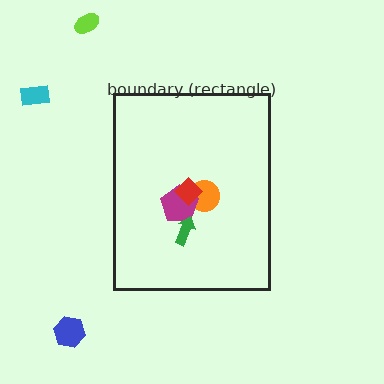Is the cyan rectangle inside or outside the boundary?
Outside.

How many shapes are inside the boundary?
4 inside, 3 outside.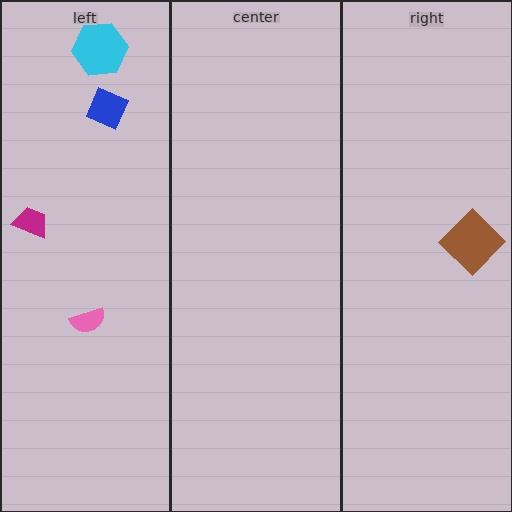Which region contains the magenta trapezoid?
The left region.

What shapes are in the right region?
The brown diamond.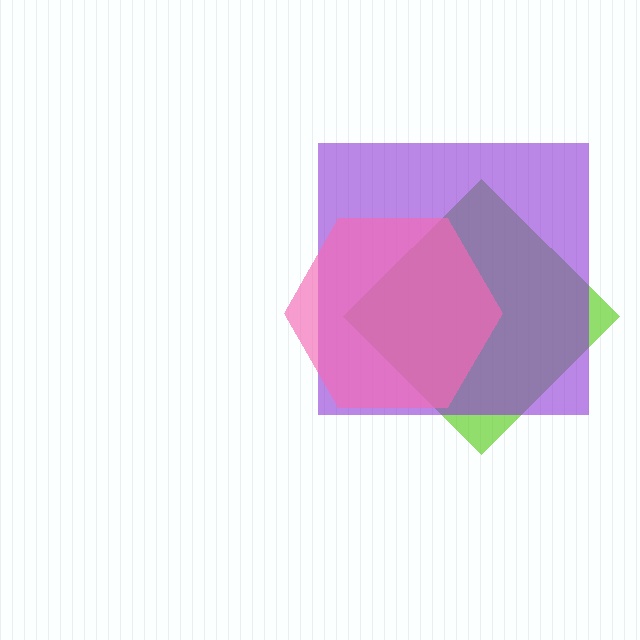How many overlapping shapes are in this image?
There are 3 overlapping shapes in the image.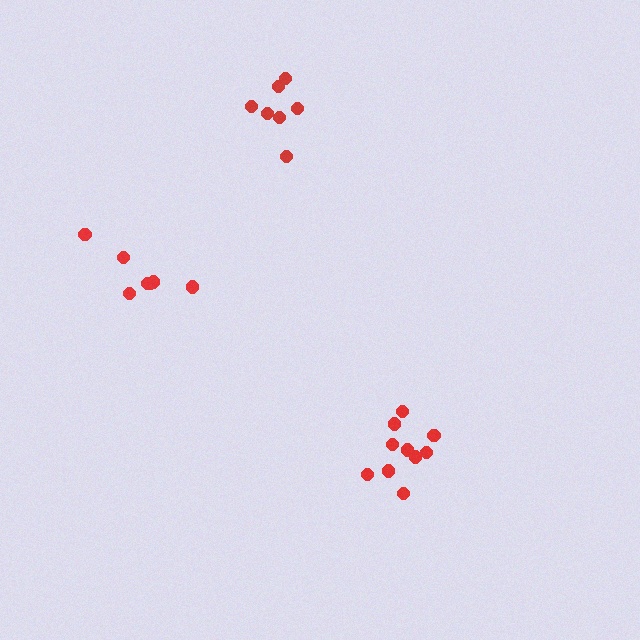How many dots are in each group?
Group 1: 10 dots, Group 2: 7 dots, Group 3: 7 dots (24 total).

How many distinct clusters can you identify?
There are 3 distinct clusters.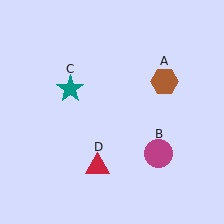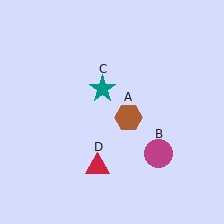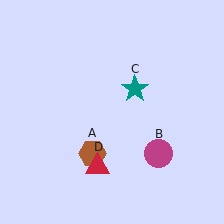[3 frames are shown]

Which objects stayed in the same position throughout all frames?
Magenta circle (object B) and red triangle (object D) remained stationary.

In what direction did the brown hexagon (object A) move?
The brown hexagon (object A) moved down and to the left.